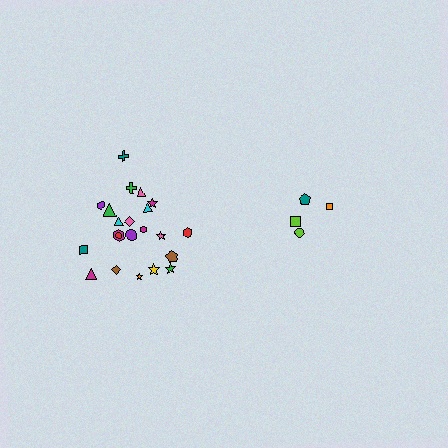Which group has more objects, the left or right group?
The left group.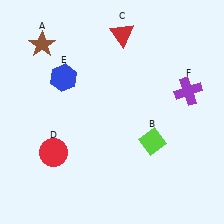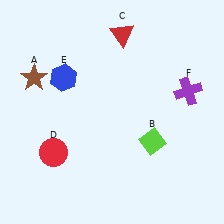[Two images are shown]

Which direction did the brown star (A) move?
The brown star (A) moved down.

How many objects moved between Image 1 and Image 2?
1 object moved between the two images.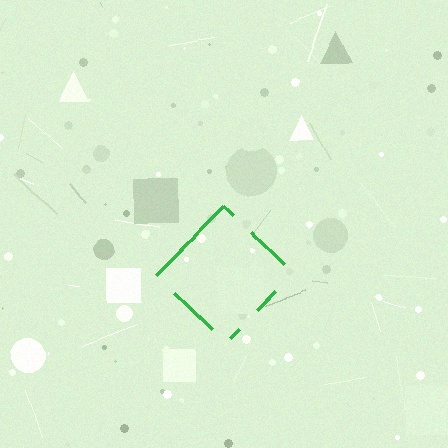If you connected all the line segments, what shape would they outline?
They would outline a diamond.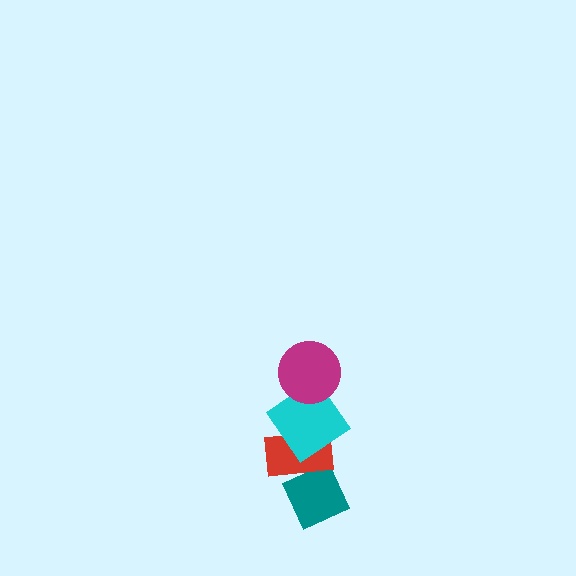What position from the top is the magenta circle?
The magenta circle is 1st from the top.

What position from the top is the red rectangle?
The red rectangle is 3rd from the top.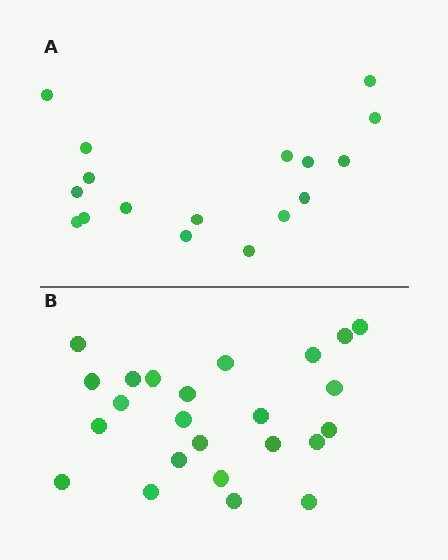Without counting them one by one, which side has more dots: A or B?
Region B (the bottom region) has more dots.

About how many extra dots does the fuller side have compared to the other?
Region B has roughly 8 or so more dots than region A.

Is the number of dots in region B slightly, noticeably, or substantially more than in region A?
Region B has noticeably more, but not dramatically so. The ratio is roughly 1.4 to 1.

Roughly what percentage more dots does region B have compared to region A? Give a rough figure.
About 40% more.